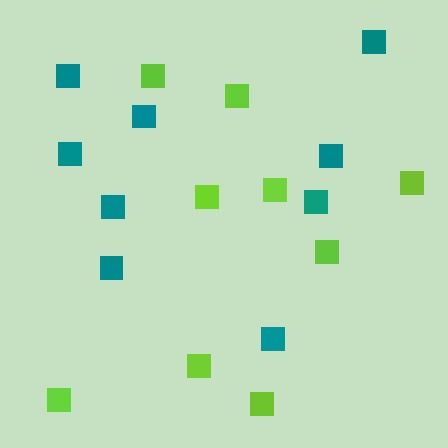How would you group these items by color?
There are 2 groups: one group of lime squares (9) and one group of teal squares (9).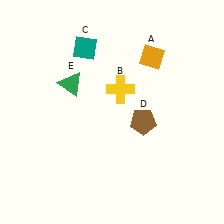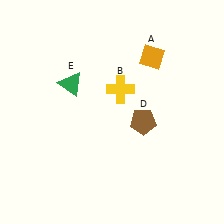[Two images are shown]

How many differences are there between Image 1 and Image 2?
There is 1 difference between the two images.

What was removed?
The teal diamond (C) was removed in Image 2.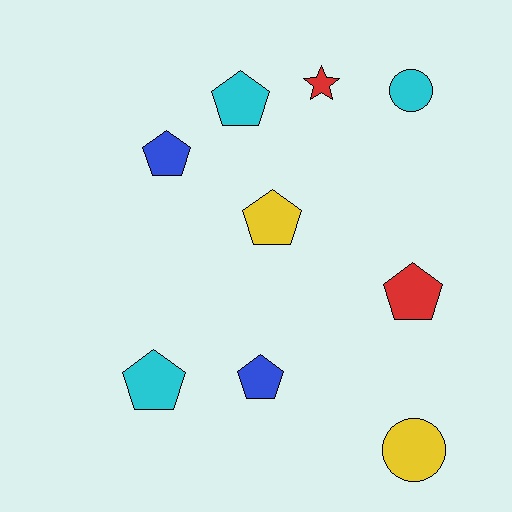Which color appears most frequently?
Cyan, with 3 objects.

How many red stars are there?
There is 1 red star.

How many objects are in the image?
There are 9 objects.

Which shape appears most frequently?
Pentagon, with 6 objects.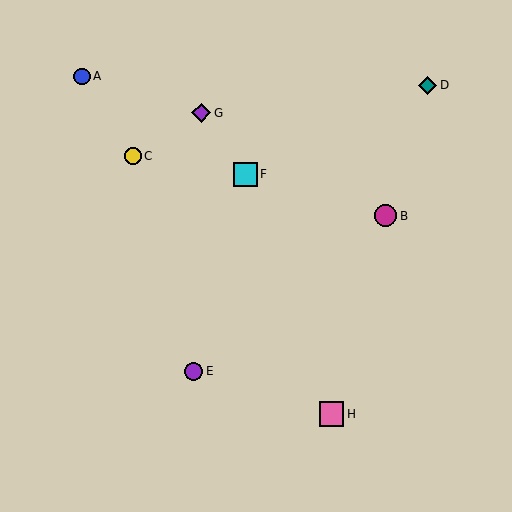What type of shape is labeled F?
Shape F is a cyan square.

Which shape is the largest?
The pink square (labeled H) is the largest.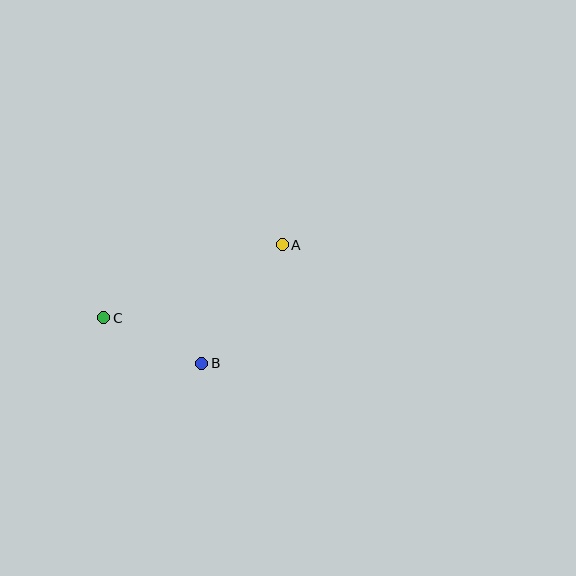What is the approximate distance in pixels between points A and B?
The distance between A and B is approximately 143 pixels.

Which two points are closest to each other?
Points B and C are closest to each other.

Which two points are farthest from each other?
Points A and C are farthest from each other.